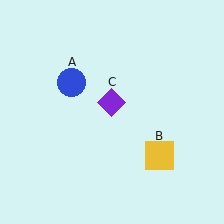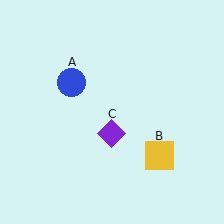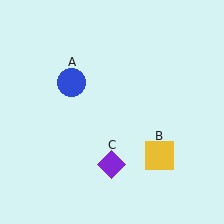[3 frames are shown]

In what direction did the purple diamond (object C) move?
The purple diamond (object C) moved down.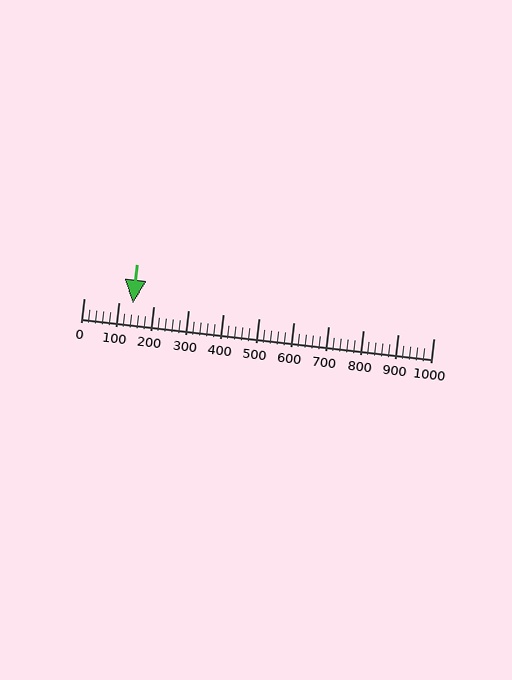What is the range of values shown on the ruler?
The ruler shows values from 0 to 1000.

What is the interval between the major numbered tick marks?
The major tick marks are spaced 100 units apart.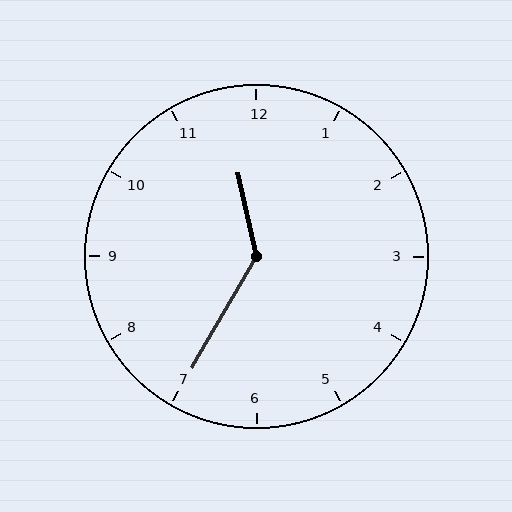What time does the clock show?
11:35.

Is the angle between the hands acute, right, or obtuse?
It is obtuse.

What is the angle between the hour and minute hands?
Approximately 138 degrees.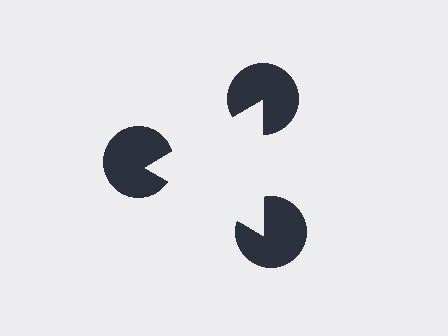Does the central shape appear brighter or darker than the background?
It typically appears slightly brighter than the background, even though no actual brightness change is drawn.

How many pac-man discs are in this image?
There are 3 — one at each vertex of the illusory triangle.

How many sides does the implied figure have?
3 sides.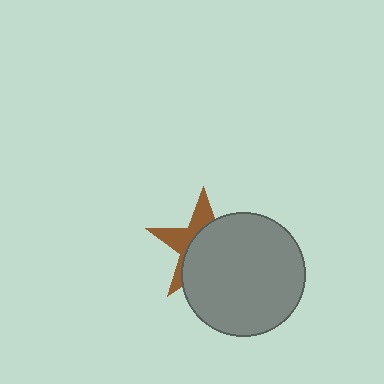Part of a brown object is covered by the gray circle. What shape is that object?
It is a star.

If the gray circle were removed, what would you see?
You would see the complete brown star.